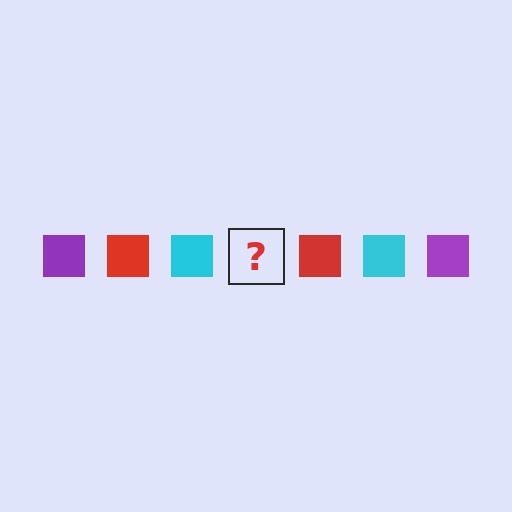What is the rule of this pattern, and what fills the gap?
The rule is that the pattern cycles through purple, red, cyan squares. The gap should be filled with a purple square.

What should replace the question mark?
The question mark should be replaced with a purple square.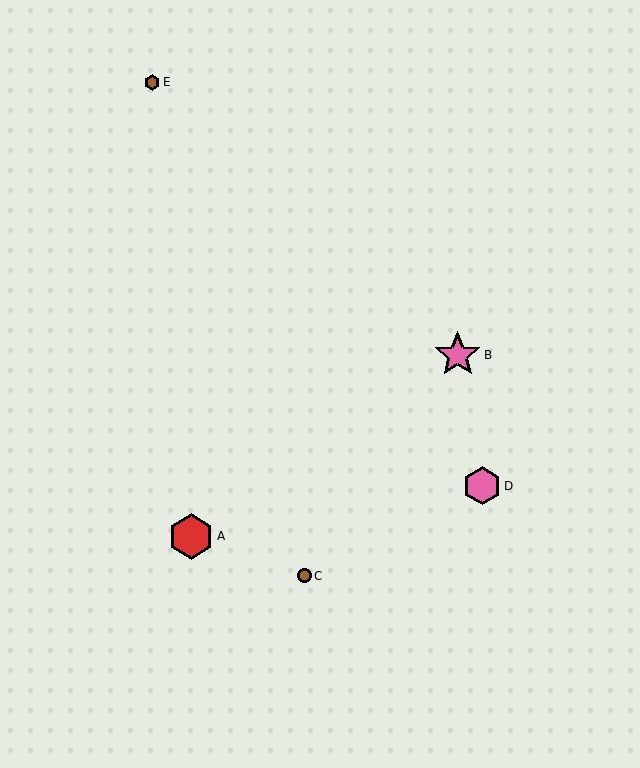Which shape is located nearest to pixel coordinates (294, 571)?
The brown circle (labeled C) at (304, 576) is nearest to that location.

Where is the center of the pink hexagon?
The center of the pink hexagon is at (482, 486).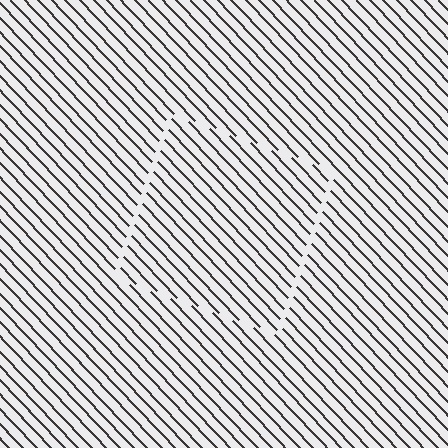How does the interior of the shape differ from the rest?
The interior of the shape contains the same grating, shifted by half a period — the contour is defined by the phase discontinuity where line-ends from the inner and outer gratings abut.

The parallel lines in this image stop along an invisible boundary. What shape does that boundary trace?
An illusory square. The interior of the shape contains the same grating, shifted by half a period — the contour is defined by the phase discontinuity where line-ends from the inner and outer gratings abut.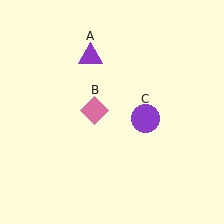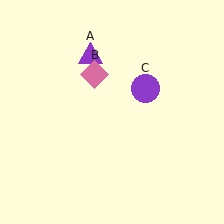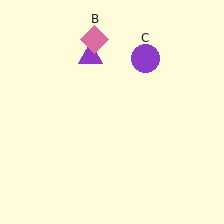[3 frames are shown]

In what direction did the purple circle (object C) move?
The purple circle (object C) moved up.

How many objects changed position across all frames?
2 objects changed position: pink diamond (object B), purple circle (object C).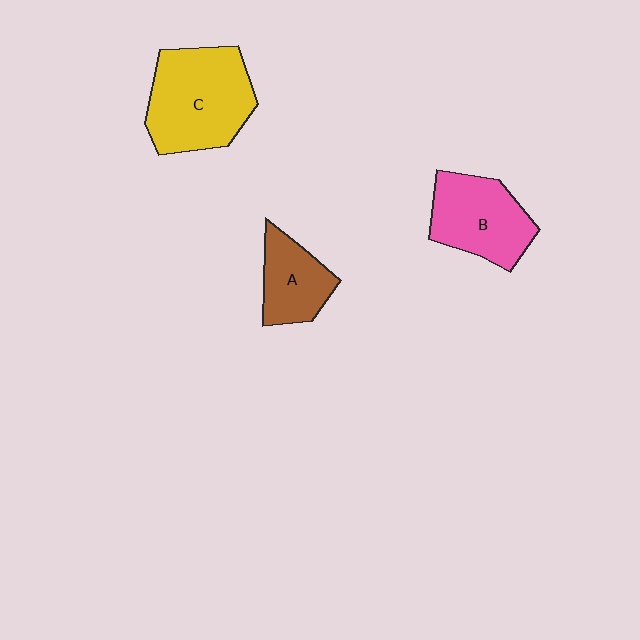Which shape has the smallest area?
Shape A (brown).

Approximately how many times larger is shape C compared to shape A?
Approximately 1.9 times.